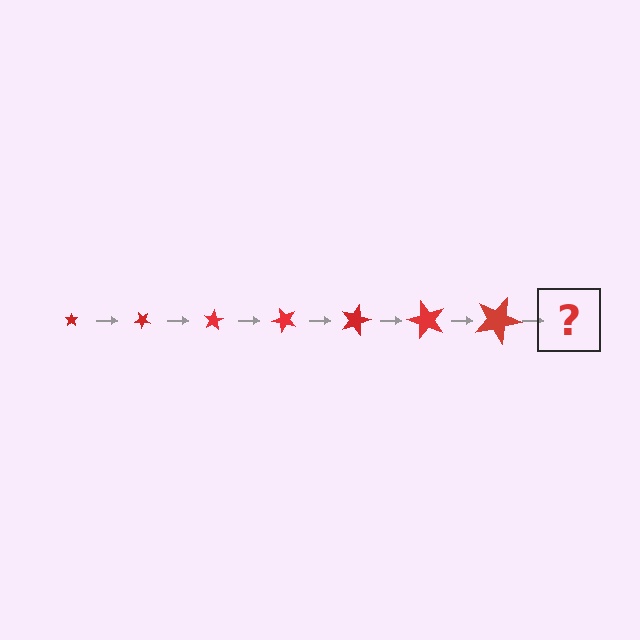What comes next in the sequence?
The next element should be a star, larger than the previous one and rotated 280 degrees from the start.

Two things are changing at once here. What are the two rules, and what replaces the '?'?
The two rules are that the star grows larger each step and it rotates 40 degrees each step. The '?' should be a star, larger than the previous one and rotated 280 degrees from the start.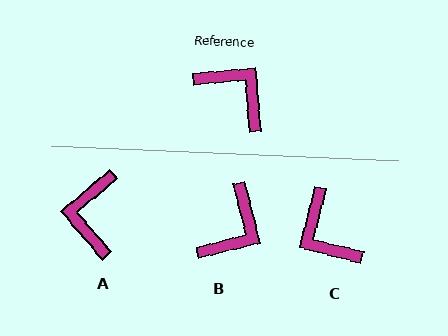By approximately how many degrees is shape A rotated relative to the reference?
Approximately 125 degrees counter-clockwise.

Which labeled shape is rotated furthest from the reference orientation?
C, about 161 degrees away.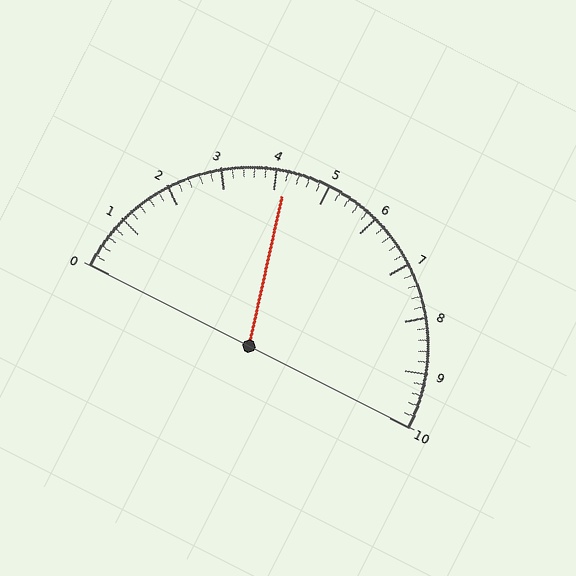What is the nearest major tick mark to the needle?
The nearest major tick mark is 4.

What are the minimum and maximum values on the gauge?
The gauge ranges from 0 to 10.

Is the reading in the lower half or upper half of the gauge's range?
The reading is in the lower half of the range (0 to 10).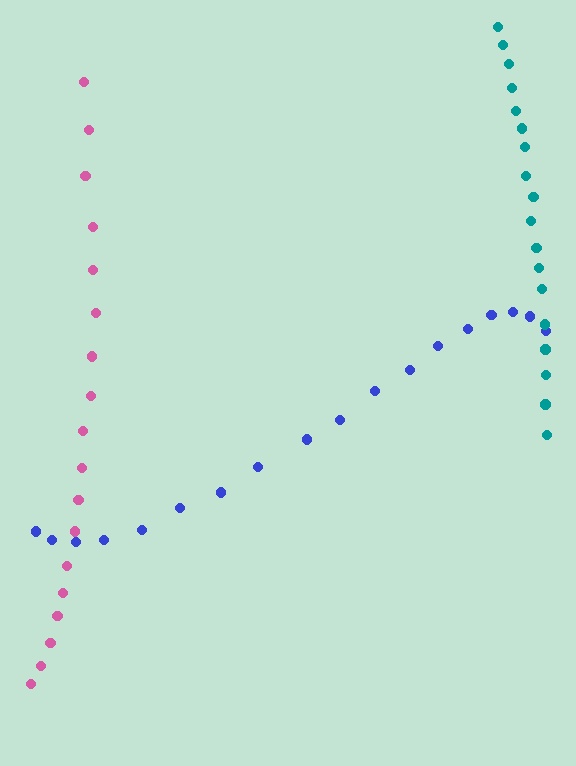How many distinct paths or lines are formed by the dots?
There are 3 distinct paths.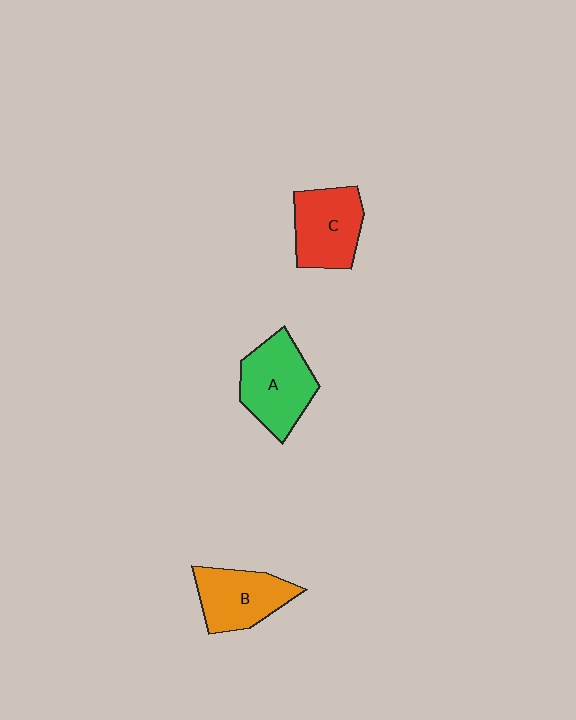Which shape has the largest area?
Shape A (green).